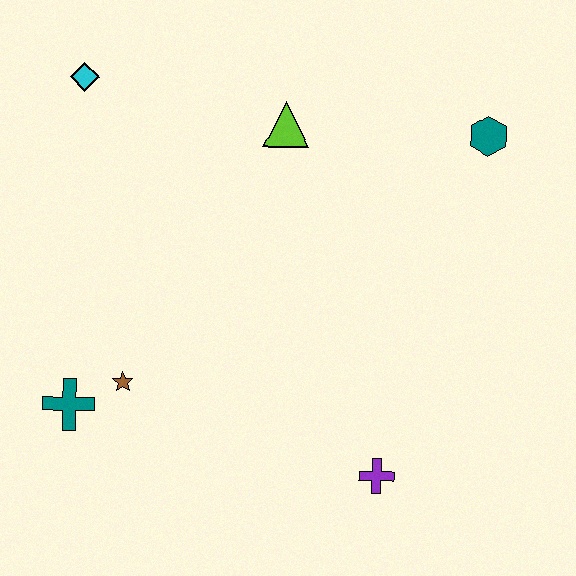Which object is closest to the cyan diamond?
The lime triangle is closest to the cyan diamond.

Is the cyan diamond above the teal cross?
Yes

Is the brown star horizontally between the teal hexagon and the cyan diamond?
Yes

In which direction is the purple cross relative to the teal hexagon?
The purple cross is below the teal hexagon.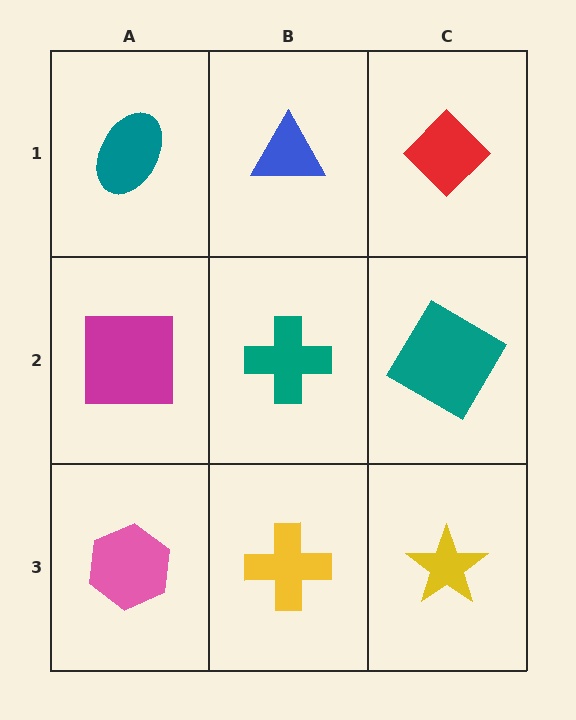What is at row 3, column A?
A pink hexagon.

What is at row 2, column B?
A teal cross.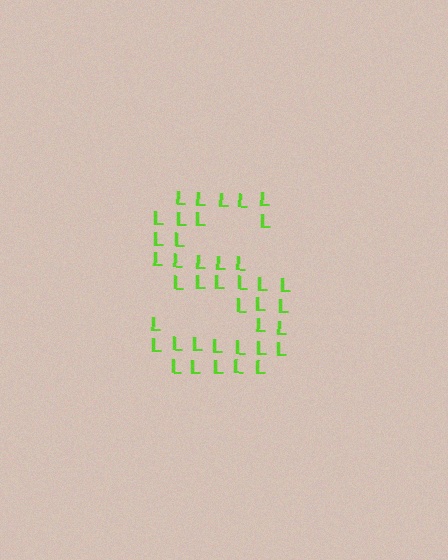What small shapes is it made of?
It is made of small letter L's.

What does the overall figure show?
The overall figure shows the letter S.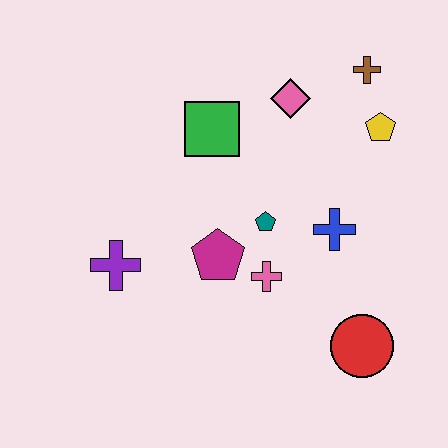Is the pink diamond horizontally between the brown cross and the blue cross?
No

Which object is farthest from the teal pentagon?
The brown cross is farthest from the teal pentagon.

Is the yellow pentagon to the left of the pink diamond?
No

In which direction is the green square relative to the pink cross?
The green square is above the pink cross.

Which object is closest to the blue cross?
The teal pentagon is closest to the blue cross.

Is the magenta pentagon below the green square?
Yes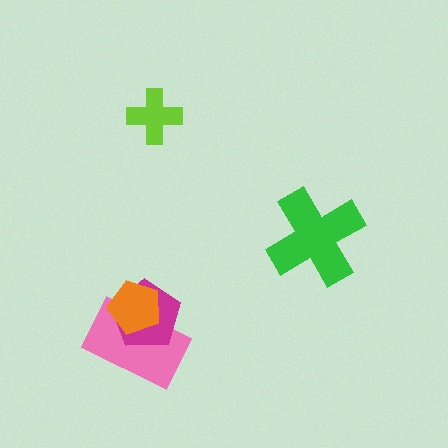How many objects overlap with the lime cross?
0 objects overlap with the lime cross.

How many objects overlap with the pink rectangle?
2 objects overlap with the pink rectangle.